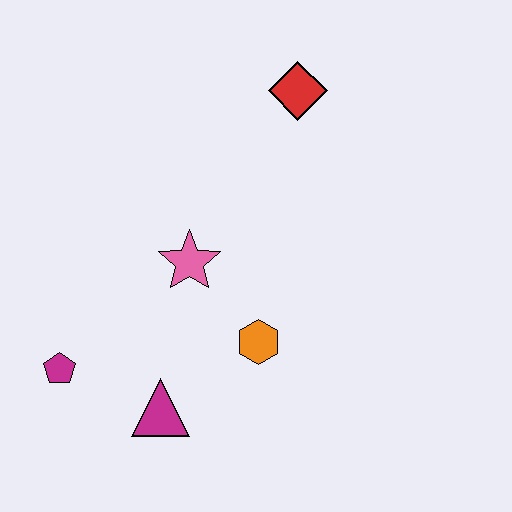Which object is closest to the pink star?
The orange hexagon is closest to the pink star.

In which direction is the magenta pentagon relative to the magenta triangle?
The magenta pentagon is to the left of the magenta triangle.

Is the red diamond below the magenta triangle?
No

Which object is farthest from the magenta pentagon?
The red diamond is farthest from the magenta pentagon.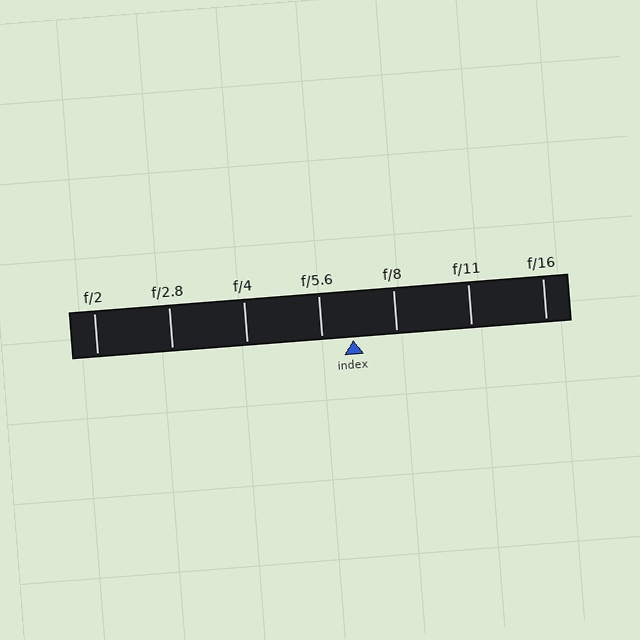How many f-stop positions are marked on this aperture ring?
There are 7 f-stop positions marked.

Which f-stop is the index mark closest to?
The index mark is closest to f/5.6.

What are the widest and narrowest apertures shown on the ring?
The widest aperture shown is f/2 and the narrowest is f/16.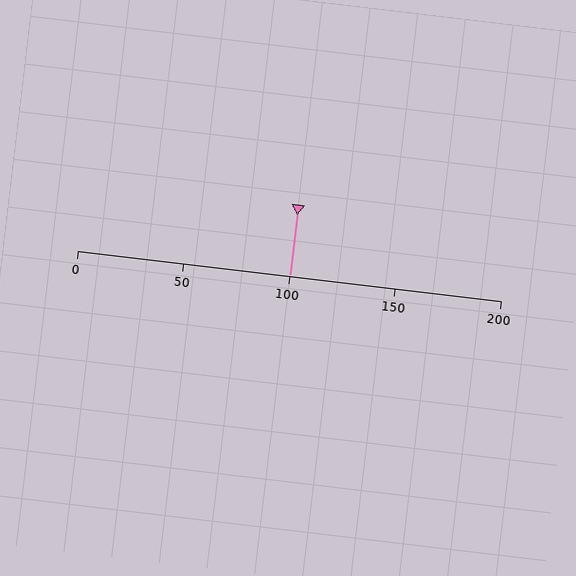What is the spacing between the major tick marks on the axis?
The major ticks are spaced 50 apart.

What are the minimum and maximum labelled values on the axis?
The axis runs from 0 to 200.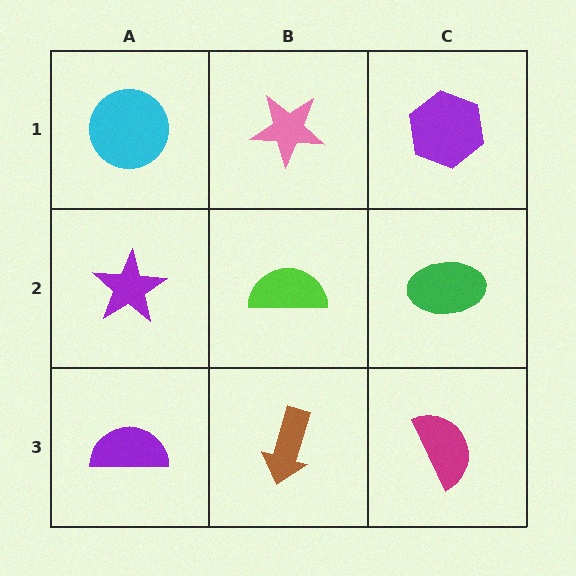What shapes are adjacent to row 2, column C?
A purple hexagon (row 1, column C), a magenta semicircle (row 3, column C), a lime semicircle (row 2, column B).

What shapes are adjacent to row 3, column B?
A lime semicircle (row 2, column B), a purple semicircle (row 3, column A), a magenta semicircle (row 3, column C).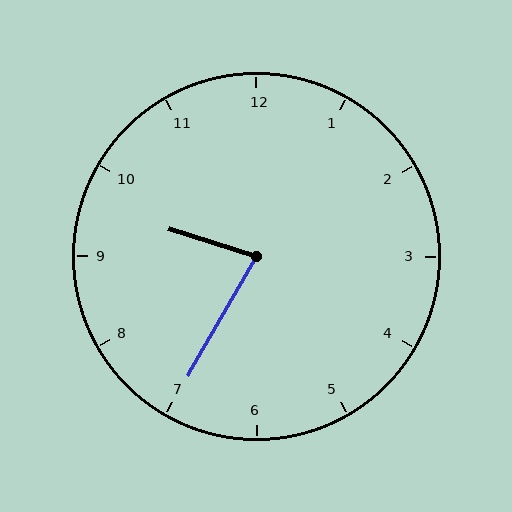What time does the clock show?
9:35.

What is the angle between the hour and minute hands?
Approximately 78 degrees.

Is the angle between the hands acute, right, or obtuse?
It is acute.